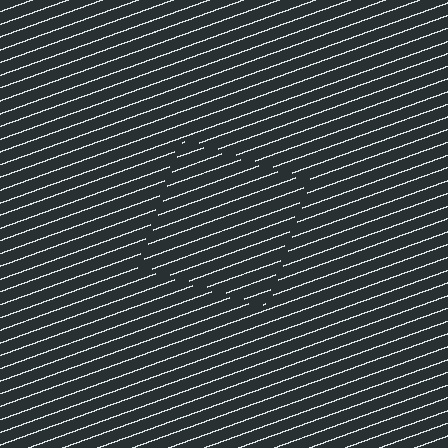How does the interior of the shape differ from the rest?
The interior of the shape contains the same grating, shifted by half a period — the contour is defined by the phase discontinuity where line-ends from the inner and outer gratings abut.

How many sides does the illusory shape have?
4 sides — the line-ends trace a square.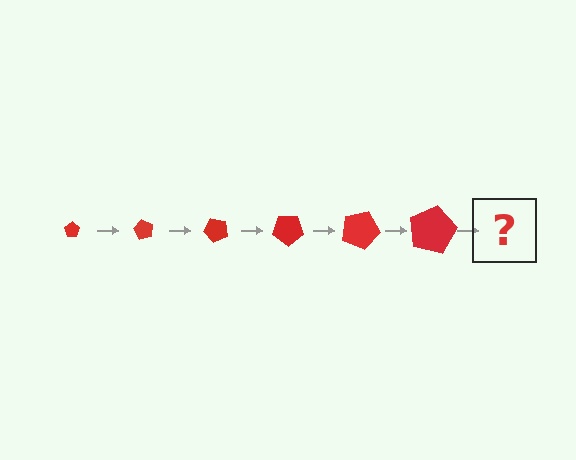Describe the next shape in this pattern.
It should be a pentagon, larger than the previous one and rotated 360 degrees from the start.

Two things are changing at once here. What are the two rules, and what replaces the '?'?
The two rules are that the pentagon grows larger each step and it rotates 60 degrees each step. The '?' should be a pentagon, larger than the previous one and rotated 360 degrees from the start.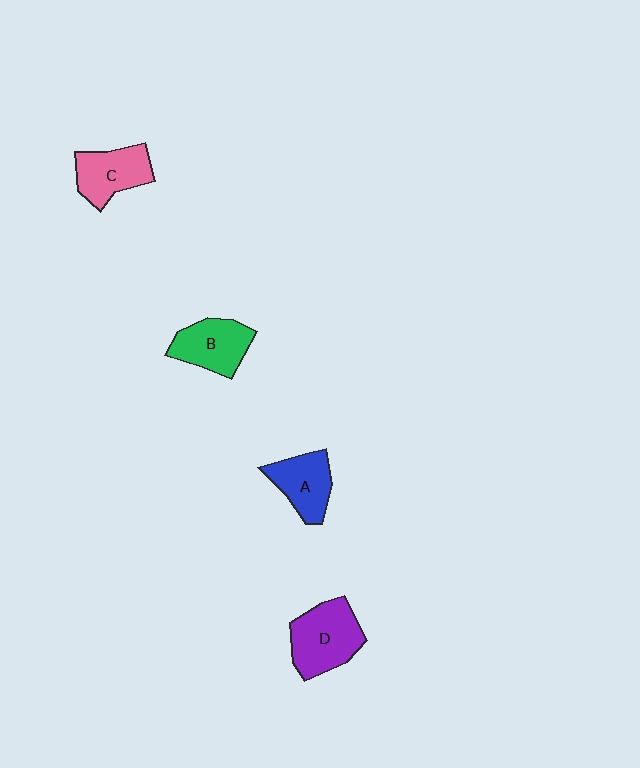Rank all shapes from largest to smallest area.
From largest to smallest: D (purple), B (green), C (pink), A (blue).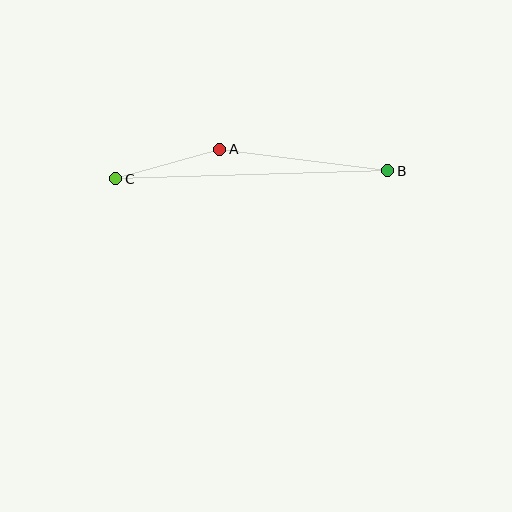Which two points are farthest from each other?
Points B and C are farthest from each other.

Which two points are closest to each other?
Points A and C are closest to each other.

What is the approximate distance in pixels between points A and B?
The distance between A and B is approximately 170 pixels.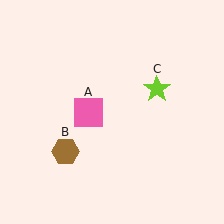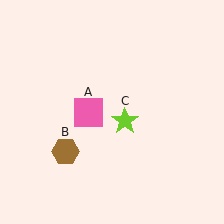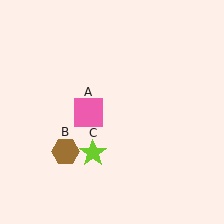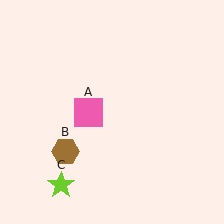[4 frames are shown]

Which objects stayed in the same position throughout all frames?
Pink square (object A) and brown hexagon (object B) remained stationary.